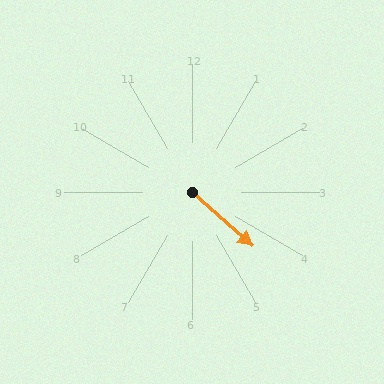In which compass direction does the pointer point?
Southeast.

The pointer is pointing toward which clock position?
Roughly 4 o'clock.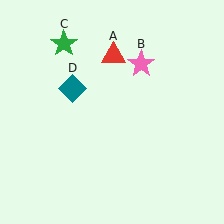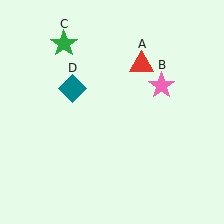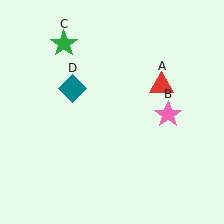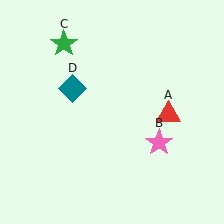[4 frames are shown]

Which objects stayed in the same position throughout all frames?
Green star (object C) and teal diamond (object D) remained stationary.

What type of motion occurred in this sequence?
The red triangle (object A), pink star (object B) rotated clockwise around the center of the scene.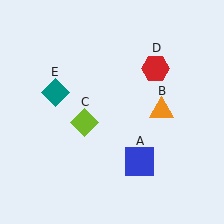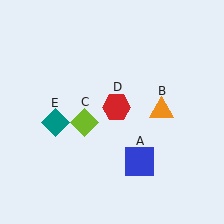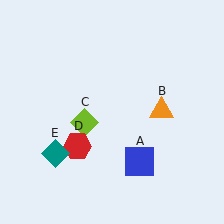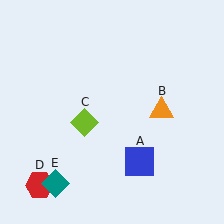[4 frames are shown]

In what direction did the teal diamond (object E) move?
The teal diamond (object E) moved down.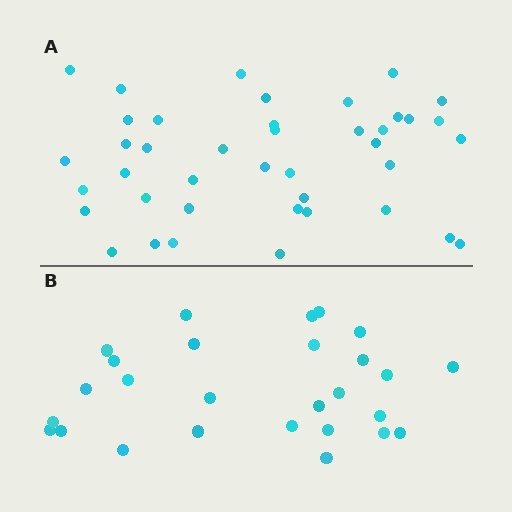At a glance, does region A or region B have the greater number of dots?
Region A (the top region) has more dots.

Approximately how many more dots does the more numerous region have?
Region A has approximately 15 more dots than region B.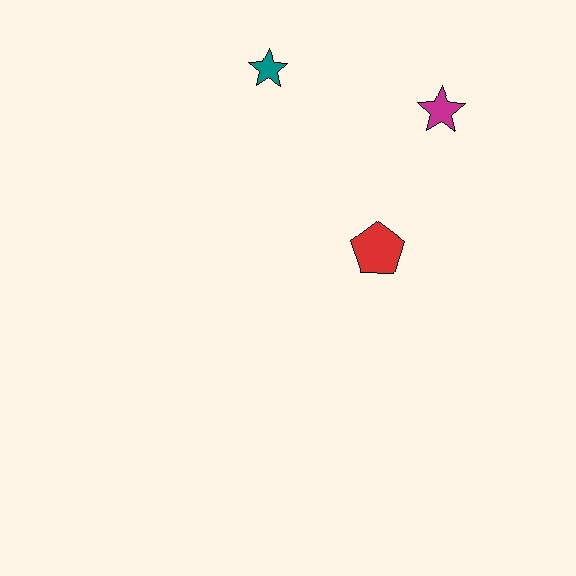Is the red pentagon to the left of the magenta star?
Yes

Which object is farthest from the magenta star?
The teal star is farthest from the magenta star.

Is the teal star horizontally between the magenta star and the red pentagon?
No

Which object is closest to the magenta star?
The red pentagon is closest to the magenta star.